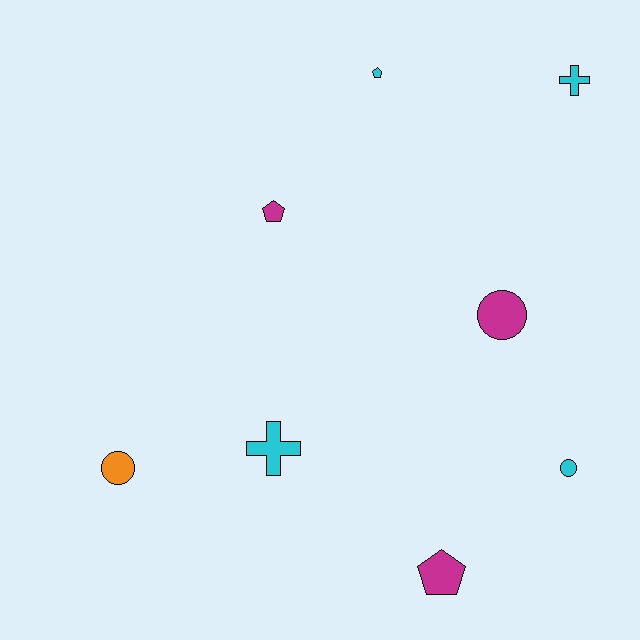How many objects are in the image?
There are 8 objects.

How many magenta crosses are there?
There are no magenta crosses.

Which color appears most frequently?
Cyan, with 4 objects.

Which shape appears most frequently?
Circle, with 3 objects.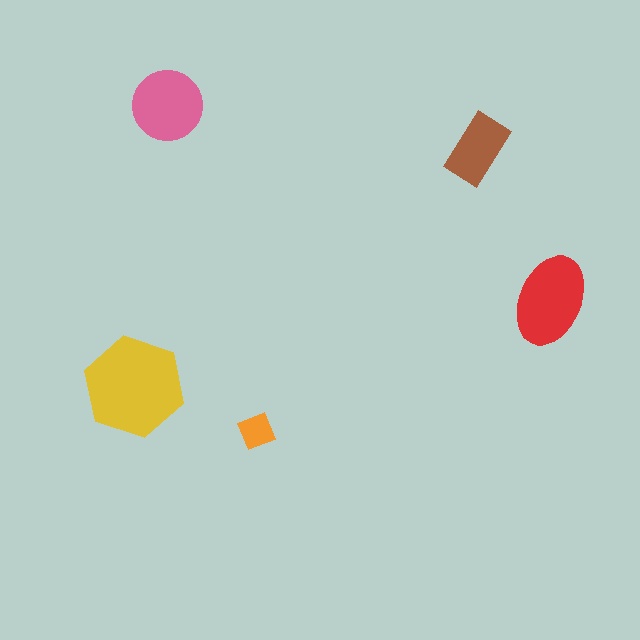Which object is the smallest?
The orange diamond.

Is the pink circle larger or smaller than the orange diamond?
Larger.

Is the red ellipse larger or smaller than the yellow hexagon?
Smaller.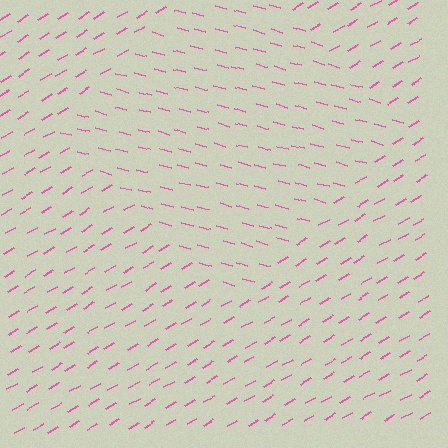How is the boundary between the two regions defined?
The boundary is defined purely by a change in line orientation (approximately 45 degrees difference). All lines are the same color and thickness.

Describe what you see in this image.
The image is filled with small pink line segments. A diamond region in the image has lines oriented differently from the surrounding lines, creating a visible texture boundary.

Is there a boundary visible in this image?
Yes, there is a texture boundary formed by a change in line orientation.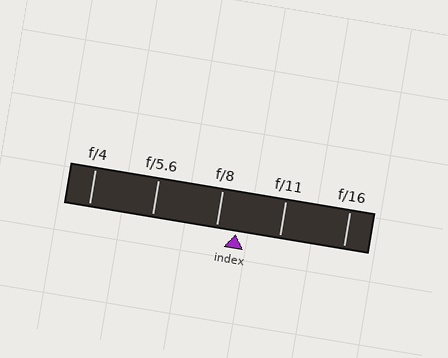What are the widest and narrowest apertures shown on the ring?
The widest aperture shown is f/4 and the narrowest is f/16.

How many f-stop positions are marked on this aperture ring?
There are 5 f-stop positions marked.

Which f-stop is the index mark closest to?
The index mark is closest to f/8.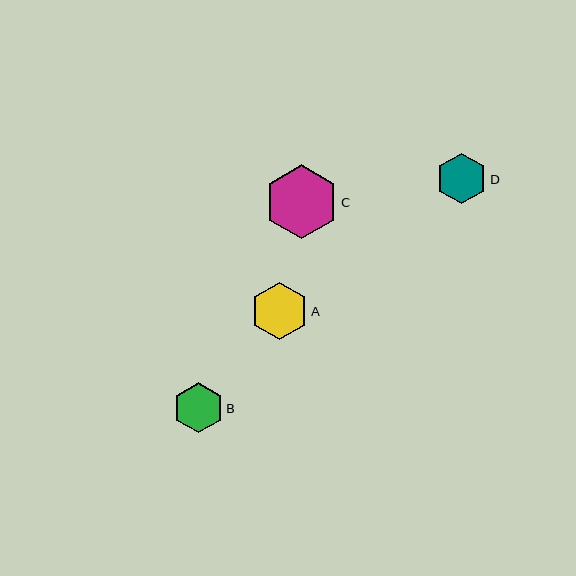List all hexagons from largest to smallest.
From largest to smallest: C, A, D, B.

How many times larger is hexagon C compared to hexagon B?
Hexagon C is approximately 1.5 times the size of hexagon B.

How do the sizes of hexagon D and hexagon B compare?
Hexagon D and hexagon B are approximately the same size.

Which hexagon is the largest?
Hexagon C is the largest with a size of approximately 74 pixels.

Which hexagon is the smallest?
Hexagon B is the smallest with a size of approximately 50 pixels.